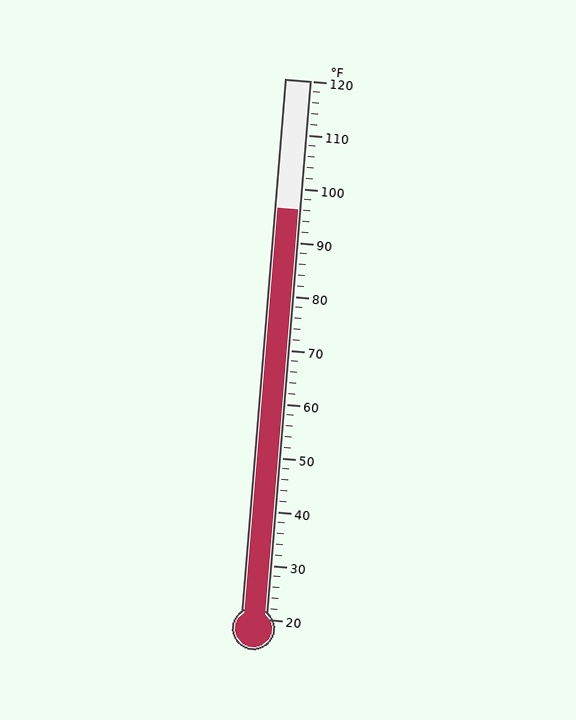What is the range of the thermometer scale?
The thermometer scale ranges from 20°F to 120°F.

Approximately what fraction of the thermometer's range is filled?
The thermometer is filled to approximately 75% of its range.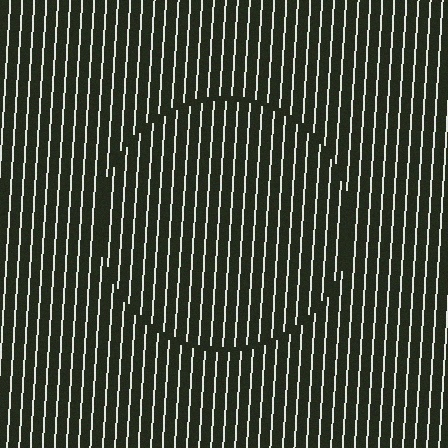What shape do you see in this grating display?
An illusory circle. The interior of the shape contains the same grating, shifted by half a period — the contour is defined by the phase discontinuity where line-ends from the inner and outer gratings abut.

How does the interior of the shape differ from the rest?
The interior of the shape contains the same grating, shifted by half a period — the contour is defined by the phase discontinuity where line-ends from the inner and outer gratings abut.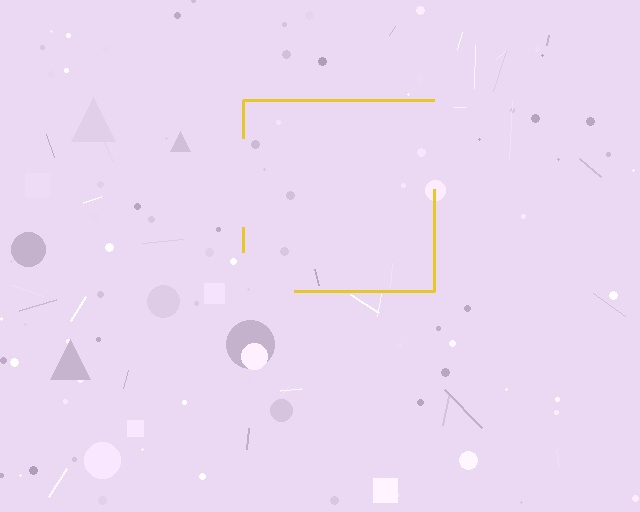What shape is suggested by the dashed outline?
The dashed outline suggests a square.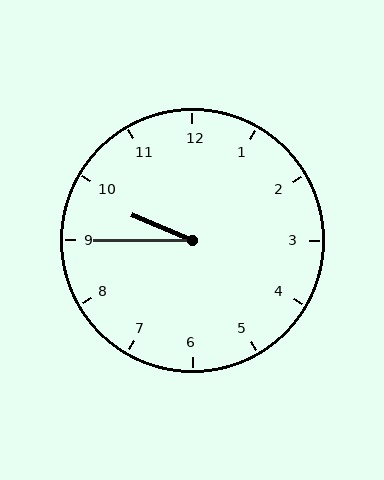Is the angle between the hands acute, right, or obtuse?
It is acute.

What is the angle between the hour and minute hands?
Approximately 22 degrees.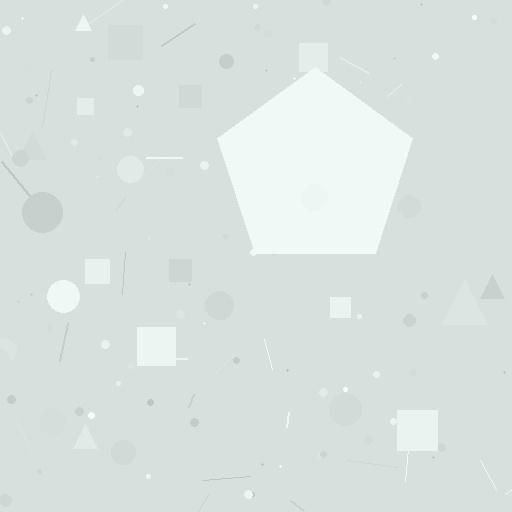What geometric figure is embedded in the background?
A pentagon is embedded in the background.